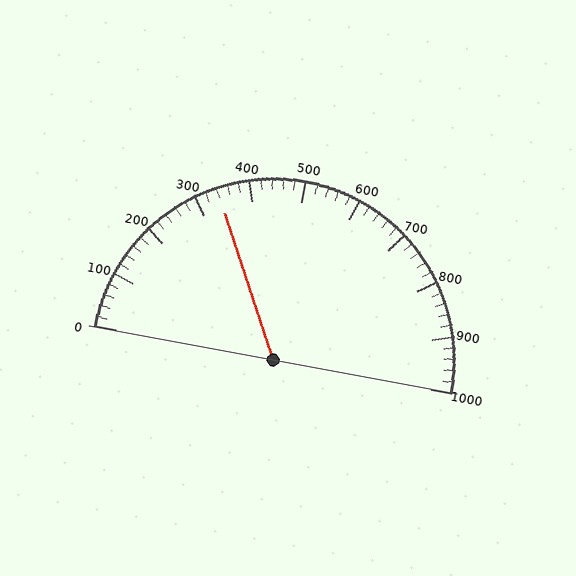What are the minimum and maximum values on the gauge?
The gauge ranges from 0 to 1000.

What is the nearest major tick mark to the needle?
The nearest major tick mark is 300.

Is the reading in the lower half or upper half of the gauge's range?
The reading is in the lower half of the range (0 to 1000).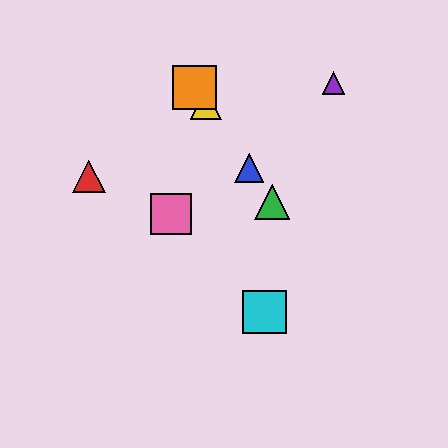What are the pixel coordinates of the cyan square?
The cyan square is at (265, 312).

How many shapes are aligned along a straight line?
4 shapes (the blue triangle, the green triangle, the yellow triangle, the orange square) are aligned along a straight line.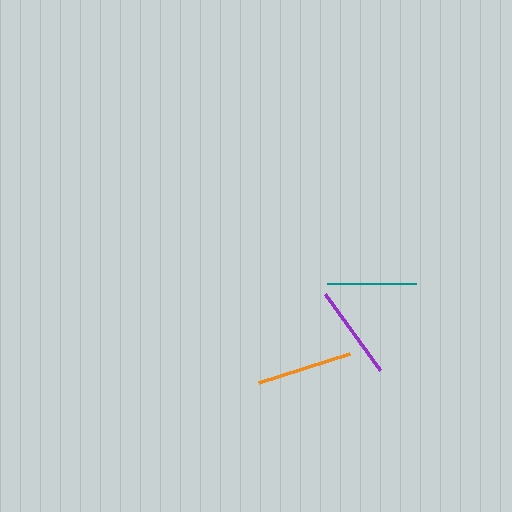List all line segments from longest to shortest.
From longest to shortest: orange, purple, teal.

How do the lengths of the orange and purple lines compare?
The orange and purple lines are approximately the same length.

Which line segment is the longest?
The orange line is the longest at approximately 96 pixels.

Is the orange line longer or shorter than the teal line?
The orange line is longer than the teal line.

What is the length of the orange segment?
The orange segment is approximately 96 pixels long.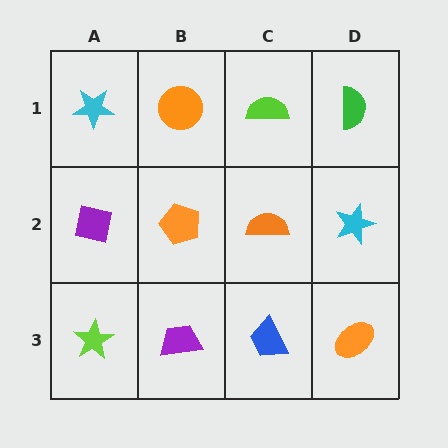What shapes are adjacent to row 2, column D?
A green semicircle (row 1, column D), an orange ellipse (row 3, column D), an orange semicircle (row 2, column C).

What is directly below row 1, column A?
A purple square.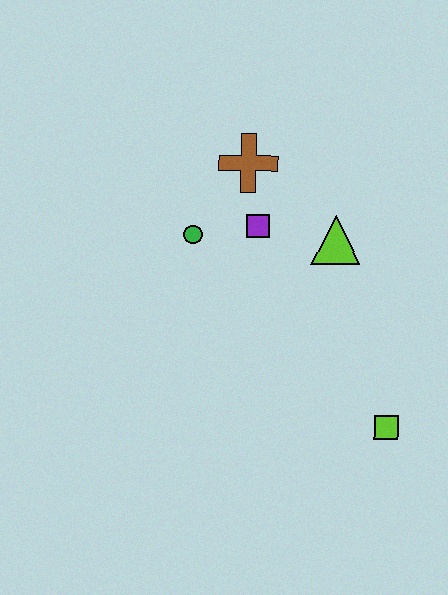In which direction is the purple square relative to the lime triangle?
The purple square is to the left of the lime triangle.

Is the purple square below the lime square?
No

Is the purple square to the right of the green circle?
Yes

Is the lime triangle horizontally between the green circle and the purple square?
No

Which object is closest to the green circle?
The purple square is closest to the green circle.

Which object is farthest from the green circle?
The lime square is farthest from the green circle.